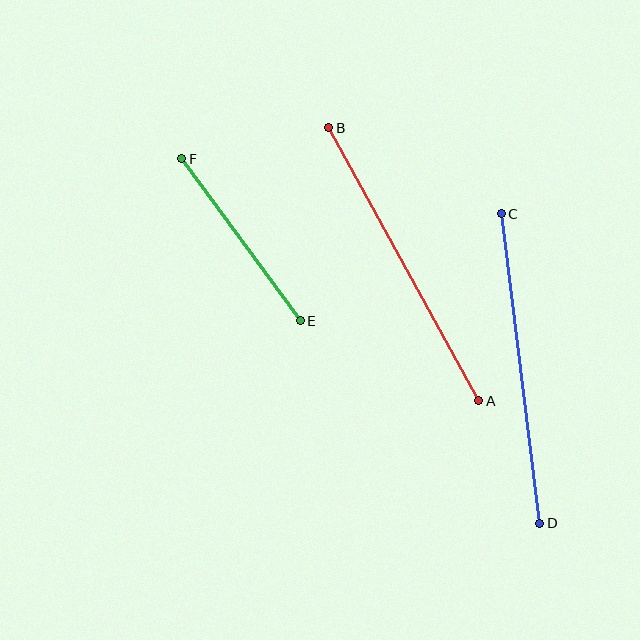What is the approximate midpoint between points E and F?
The midpoint is at approximately (241, 240) pixels.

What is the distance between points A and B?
The distance is approximately 312 pixels.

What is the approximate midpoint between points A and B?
The midpoint is at approximately (404, 264) pixels.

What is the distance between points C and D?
The distance is approximately 312 pixels.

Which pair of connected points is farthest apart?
Points C and D are farthest apart.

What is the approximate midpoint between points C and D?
The midpoint is at approximately (520, 368) pixels.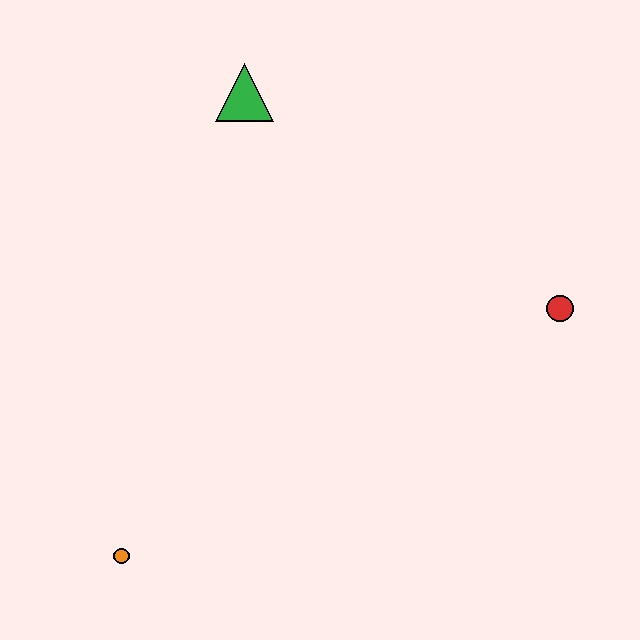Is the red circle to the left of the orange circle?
No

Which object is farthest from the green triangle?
The orange circle is farthest from the green triangle.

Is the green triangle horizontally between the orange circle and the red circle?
Yes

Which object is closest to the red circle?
The green triangle is closest to the red circle.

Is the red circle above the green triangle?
No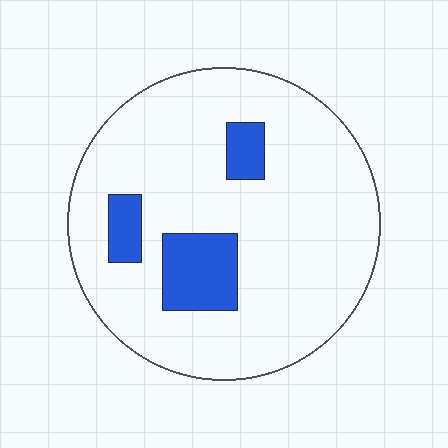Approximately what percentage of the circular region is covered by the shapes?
Approximately 15%.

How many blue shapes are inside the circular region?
3.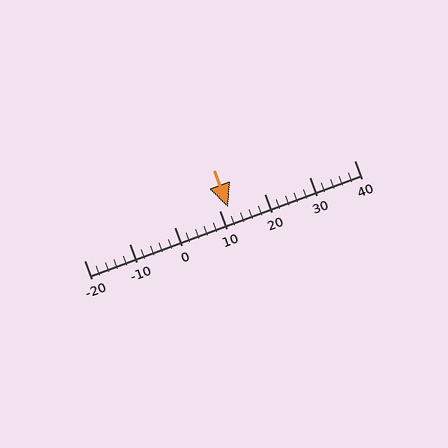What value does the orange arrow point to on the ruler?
The orange arrow points to approximately 12.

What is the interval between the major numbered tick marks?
The major tick marks are spaced 10 units apart.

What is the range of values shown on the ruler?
The ruler shows values from -20 to 40.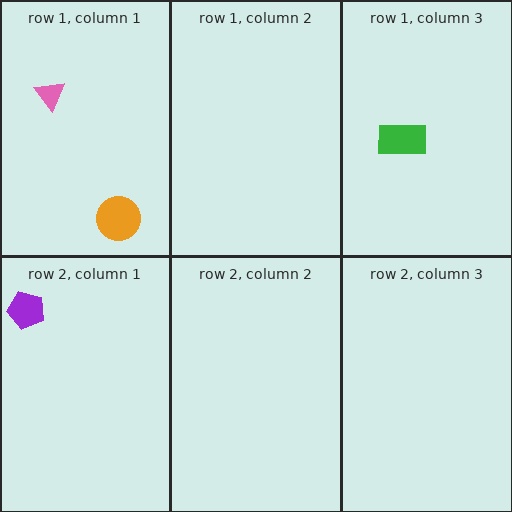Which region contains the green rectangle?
The row 1, column 3 region.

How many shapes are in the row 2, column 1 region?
1.